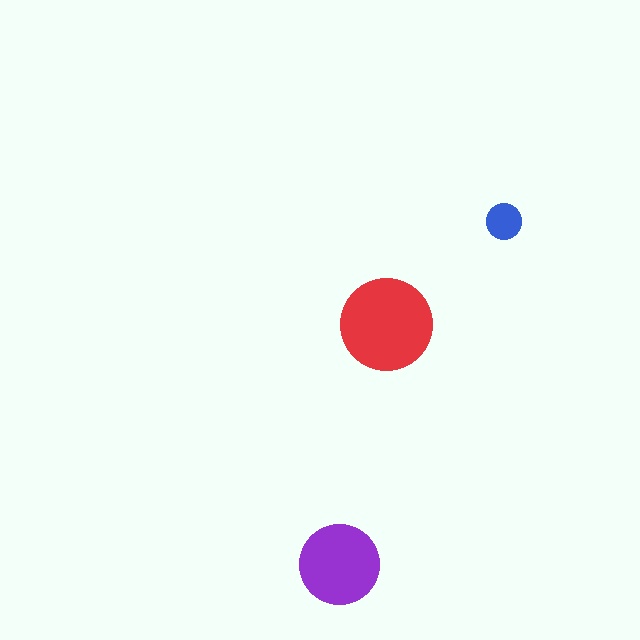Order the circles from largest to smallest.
the red one, the purple one, the blue one.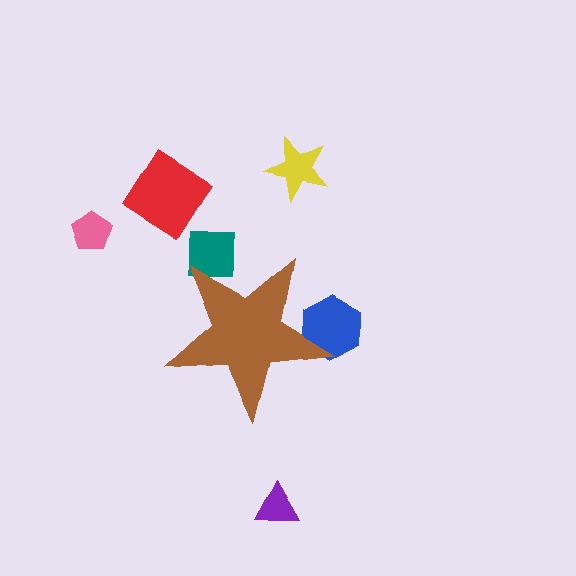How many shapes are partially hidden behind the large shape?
2 shapes are partially hidden.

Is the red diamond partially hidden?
No, the red diamond is fully visible.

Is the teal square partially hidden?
Yes, the teal square is partially hidden behind the brown star.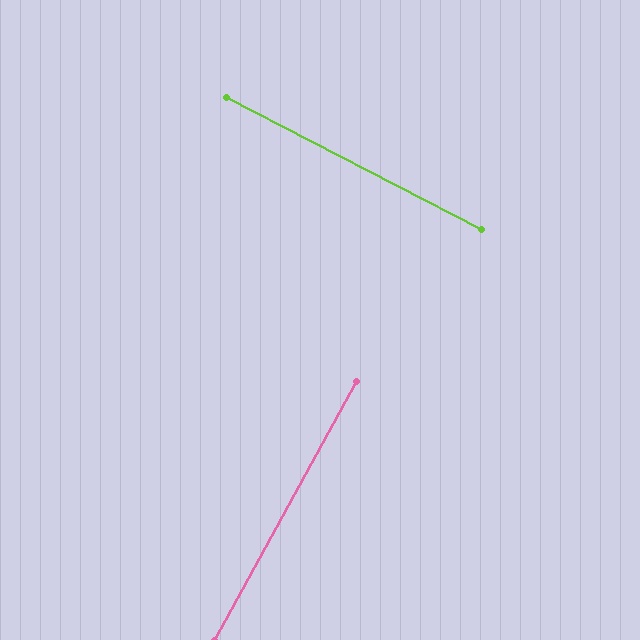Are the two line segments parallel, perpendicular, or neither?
Perpendicular — they meet at approximately 89°.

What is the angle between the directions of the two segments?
Approximately 89 degrees.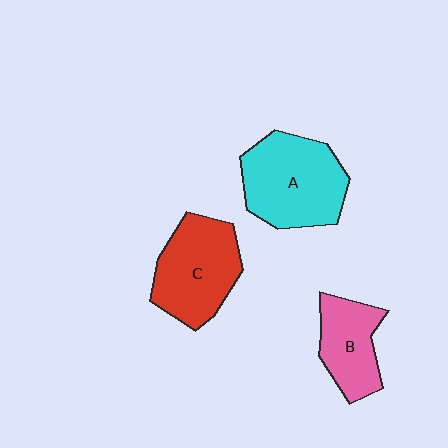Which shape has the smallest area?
Shape B (pink).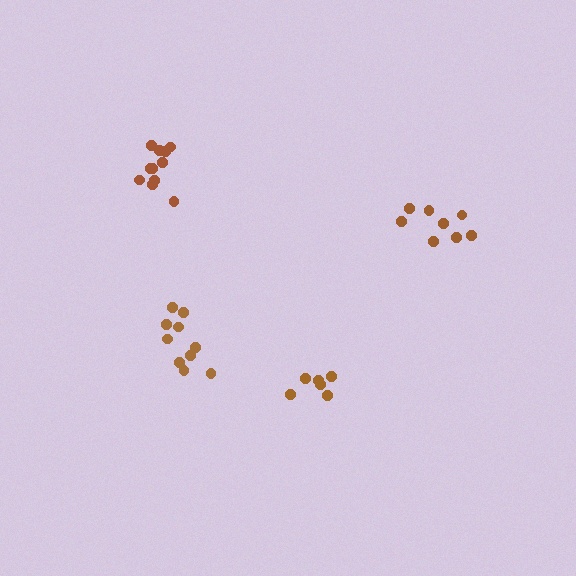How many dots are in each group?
Group 1: 8 dots, Group 2: 10 dots, Group 3: 6 dots, Group 4: 11 dots (35 total).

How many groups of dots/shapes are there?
There are 4 groups.